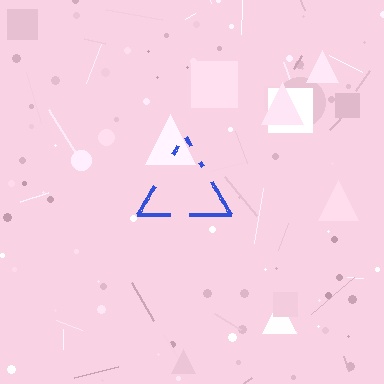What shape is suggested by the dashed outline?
The dashed outline suggests a triangle.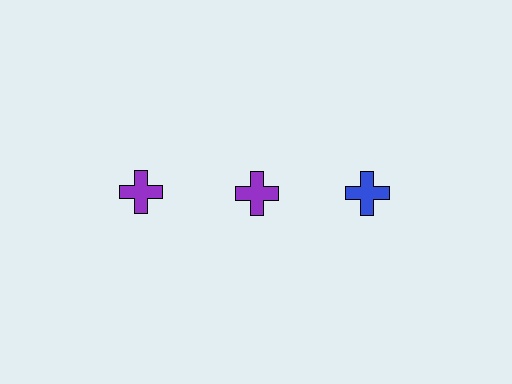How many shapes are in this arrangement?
There are 3 shapes arranged in a grid pattern.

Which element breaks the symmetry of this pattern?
The blue cross in the top row, center column breaks the symmetry. All other shapes are purple crosses.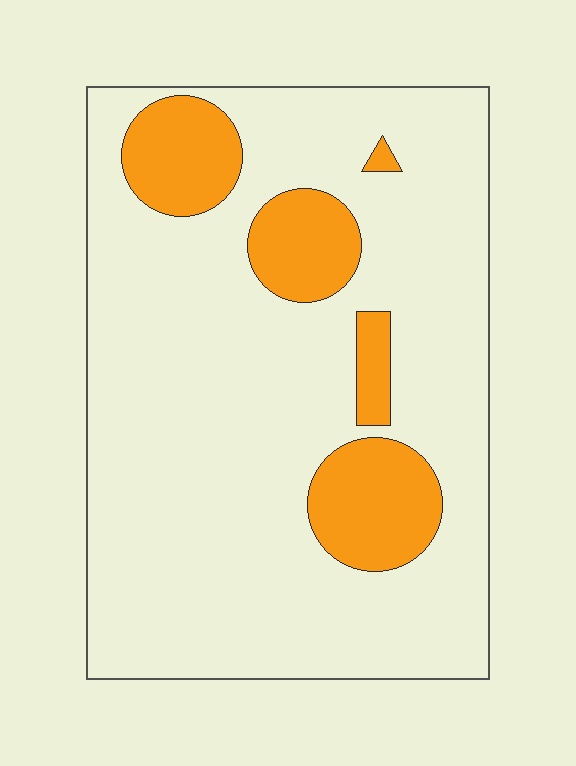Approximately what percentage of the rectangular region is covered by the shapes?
Approximately 15%.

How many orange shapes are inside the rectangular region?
5.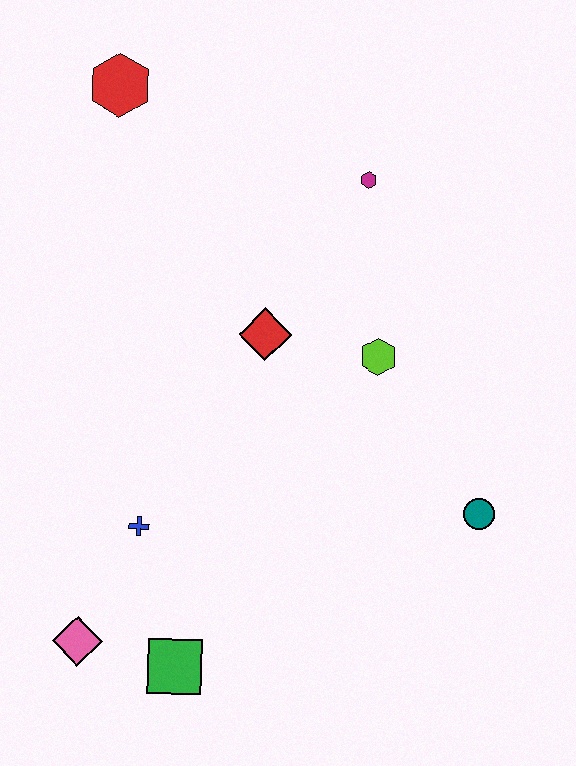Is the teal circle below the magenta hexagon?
Yes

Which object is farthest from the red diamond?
The pink diamond is farthest from the red diamond.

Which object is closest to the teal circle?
The lime hexagon is closest to the teal circle.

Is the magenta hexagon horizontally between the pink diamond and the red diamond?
No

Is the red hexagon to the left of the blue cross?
Yes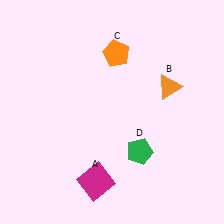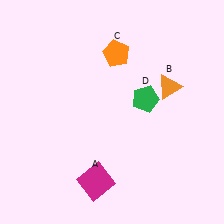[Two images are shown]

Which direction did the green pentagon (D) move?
The green pentagon (D) moved up.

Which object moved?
The green pentagon (D) moved up.